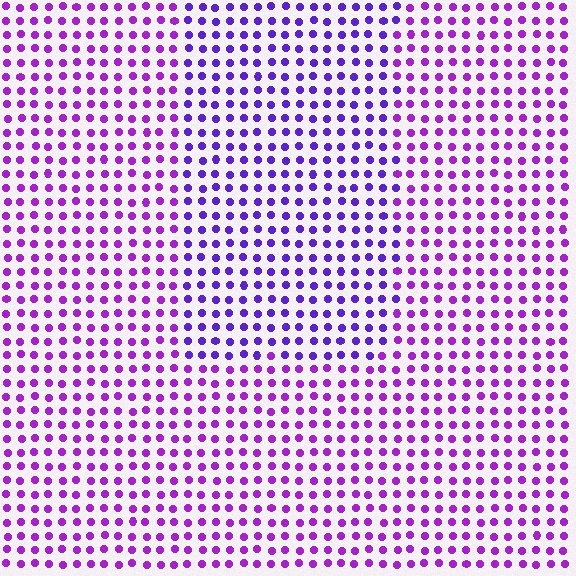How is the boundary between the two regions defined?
The boundary is defined purely by a slight shift in hue (about 27 degrees). Spacing, size, and orientation are identical on both sides.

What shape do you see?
I see a rectangle.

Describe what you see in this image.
The image is filled with small purple elements in a uniform arrangement. A rectangle-shaped region is visible where the elements are tinted to a slightly different hue, forming a subtle color boundary.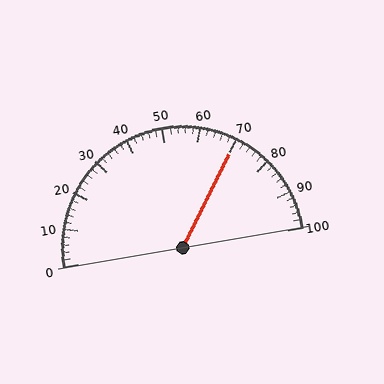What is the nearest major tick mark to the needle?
The nearest major tick mark is 70.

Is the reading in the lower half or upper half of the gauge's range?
The reading is in the upper half of the range (0 to 100).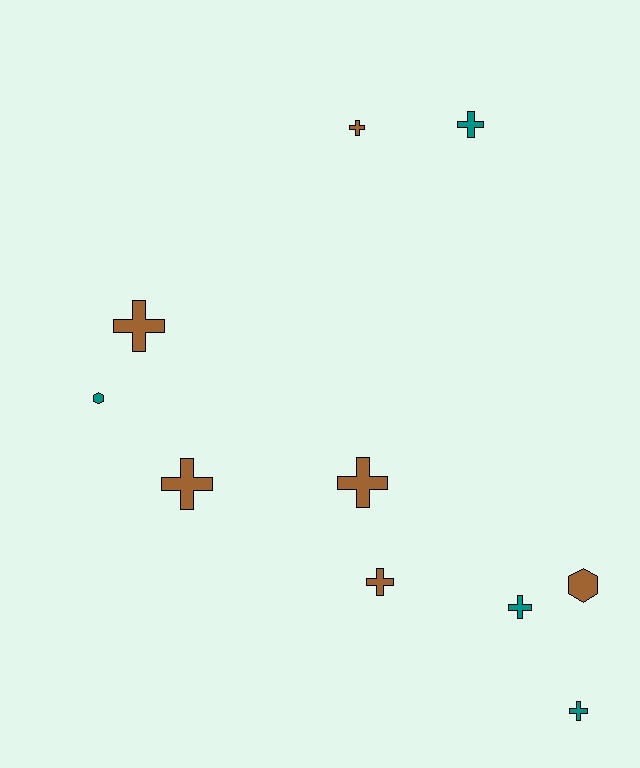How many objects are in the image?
There are 10 objects.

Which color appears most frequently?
Brown, with 6 objects.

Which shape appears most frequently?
Cross, with 8 objects.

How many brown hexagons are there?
There is 1 brown hexagon.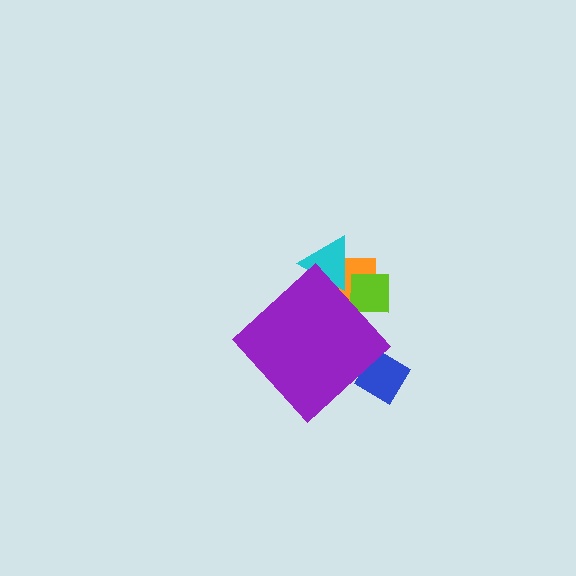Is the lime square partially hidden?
Yes, the lime square is partially hidden behind the purple diamond.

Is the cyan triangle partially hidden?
Yes, the cyan triangle is partially hidden behind the purple diamond.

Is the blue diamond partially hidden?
Yes, the blue diamond is partially hidden behind the purple diamond.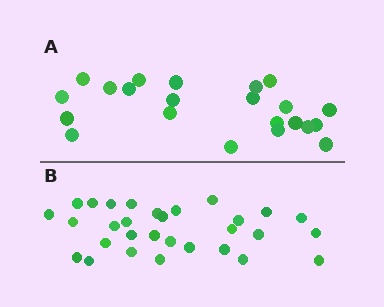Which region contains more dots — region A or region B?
Region B (the bottom region) has more dots.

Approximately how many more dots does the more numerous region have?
Region B has roughly 8 or so more dots than region A.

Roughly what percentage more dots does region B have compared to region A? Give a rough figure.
About 35% more.